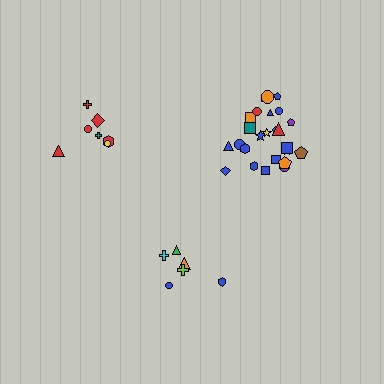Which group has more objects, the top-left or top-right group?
The top-right group.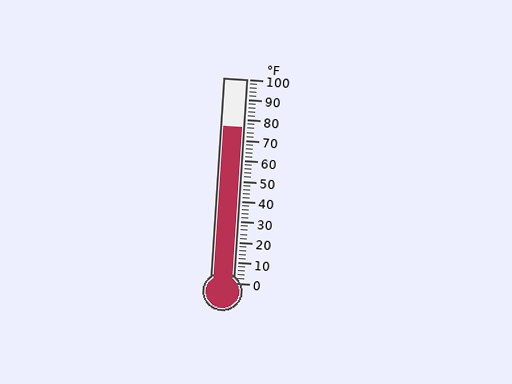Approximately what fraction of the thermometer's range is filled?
The thermometer is filled to approximately 75% of its range.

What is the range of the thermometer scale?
The thermometer scale ranges from 0°F to 100°F.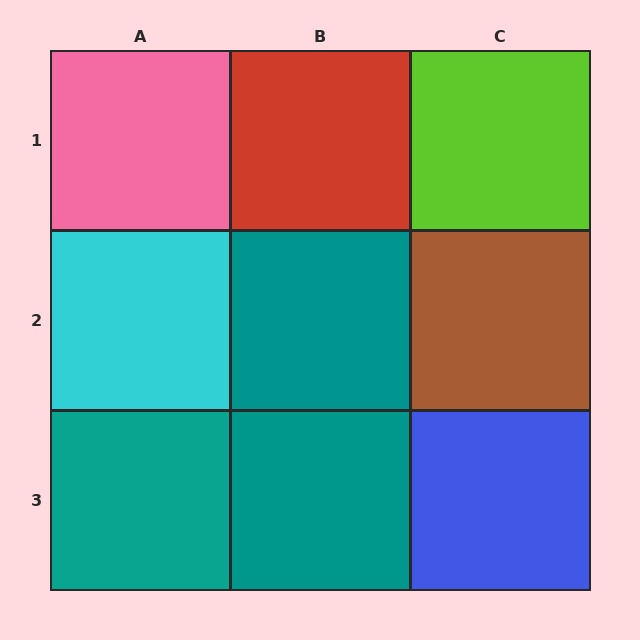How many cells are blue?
1 cell is blue.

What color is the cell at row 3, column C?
Blue.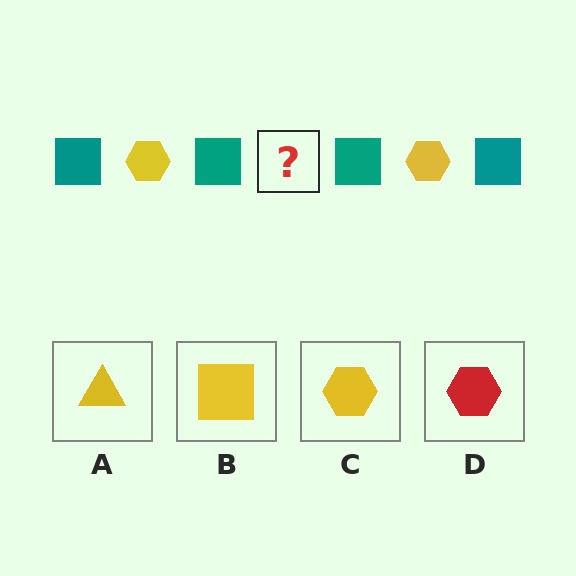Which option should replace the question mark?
Option C.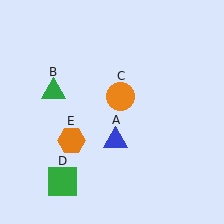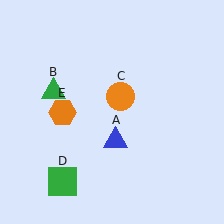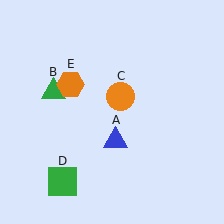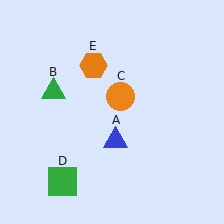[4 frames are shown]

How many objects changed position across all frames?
1 object changed position: orange hexagon (object E).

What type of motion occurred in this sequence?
The orange hexagon (object E) rotated clockwise around the center of the scene.